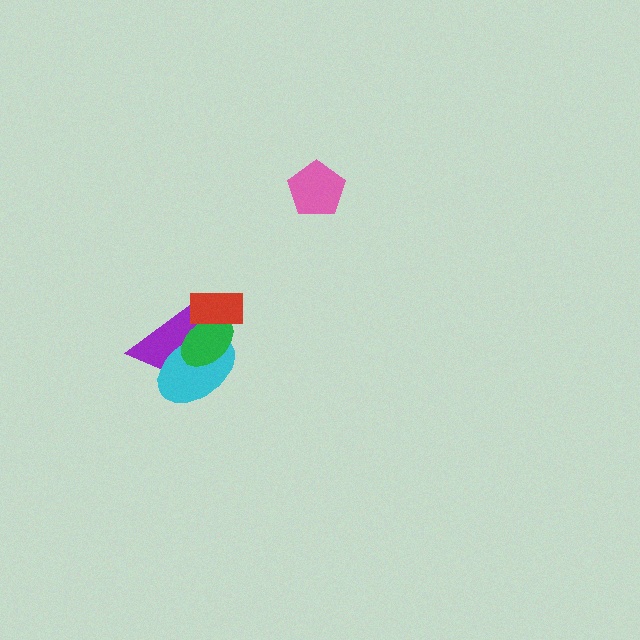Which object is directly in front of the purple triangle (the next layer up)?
The cyan ellipse is directly in front of the purple triangle.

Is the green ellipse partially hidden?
Yes, it is partially covered by another shape.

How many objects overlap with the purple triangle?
3 objects overlap with the purple triangle.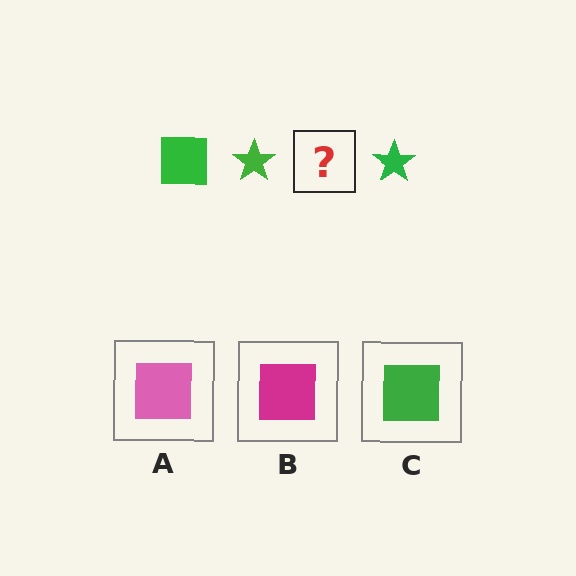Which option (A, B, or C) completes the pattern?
C.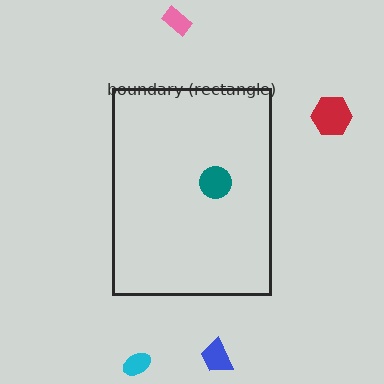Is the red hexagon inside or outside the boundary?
Outside.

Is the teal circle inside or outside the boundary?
Inside.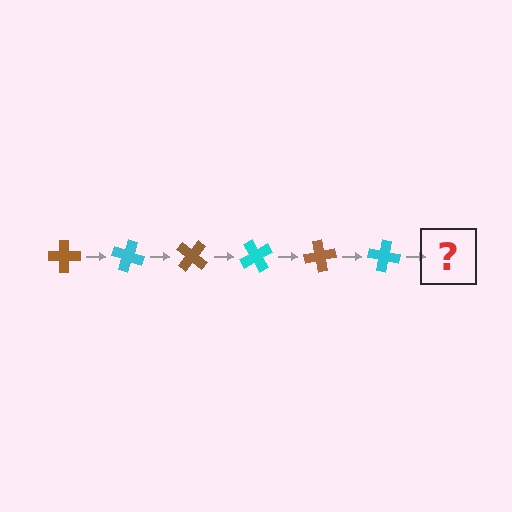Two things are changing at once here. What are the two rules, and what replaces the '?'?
The two rules are that it rotates 20 degrees each step and the color cycles through brown and cyan. The '?' should be a brown cross, rotated 120 degrees from the start.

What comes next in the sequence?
The next element should be a brown cross, rotated 120 degrees from the start.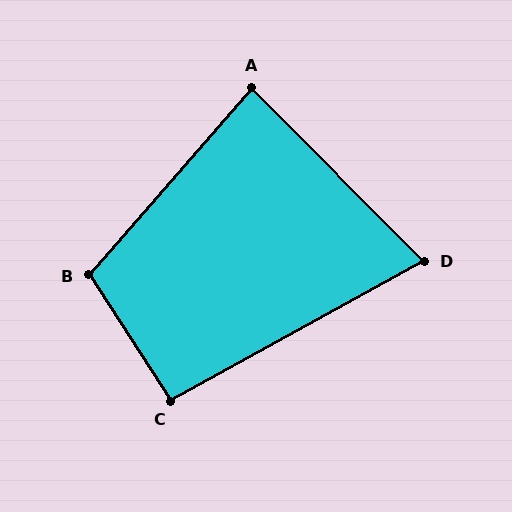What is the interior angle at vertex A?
Approximately 86 degrees (approximately right).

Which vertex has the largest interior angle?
B, at approximately 106 degrees.